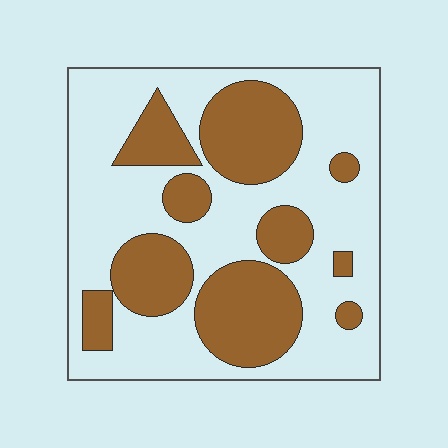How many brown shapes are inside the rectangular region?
10.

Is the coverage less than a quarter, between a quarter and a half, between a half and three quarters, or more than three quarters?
Between a quarter and a half.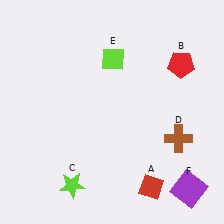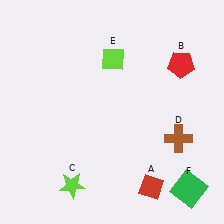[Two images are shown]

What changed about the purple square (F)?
In Image 1, F is purple. In Image 2, it changed to green.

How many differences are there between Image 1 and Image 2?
There is 1 difference between the two images.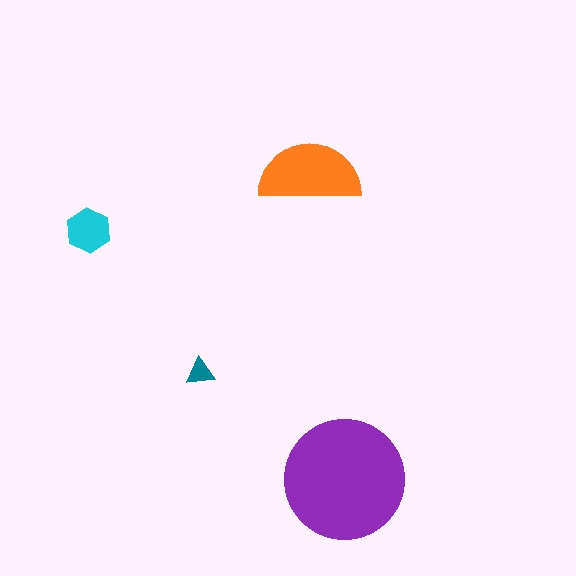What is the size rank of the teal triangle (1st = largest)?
4th.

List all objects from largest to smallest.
The purple circle, the orange semicircle, the cyan hexagon, the teal triangle.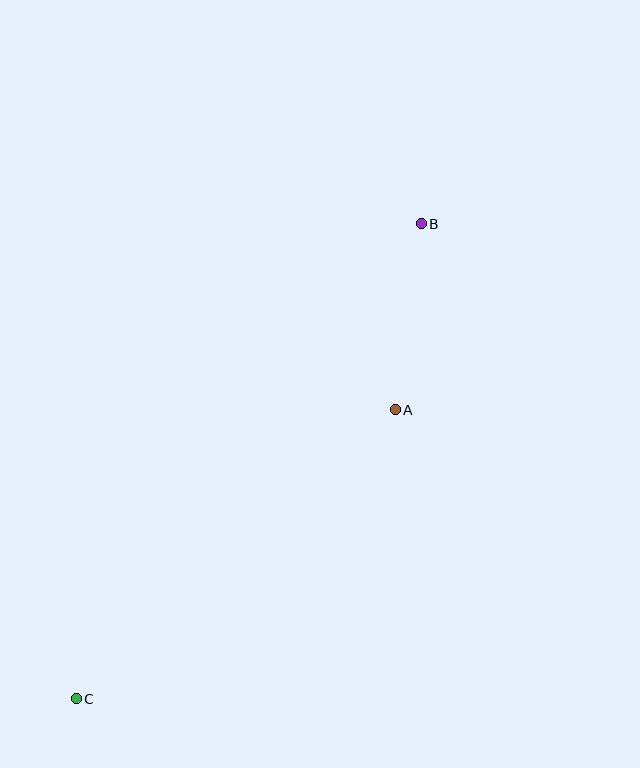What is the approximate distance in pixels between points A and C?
The distance between A and C is approximately 430 pixels.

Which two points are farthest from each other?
Points B and C are farthest from each other.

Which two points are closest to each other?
Points A and B are closest to each other.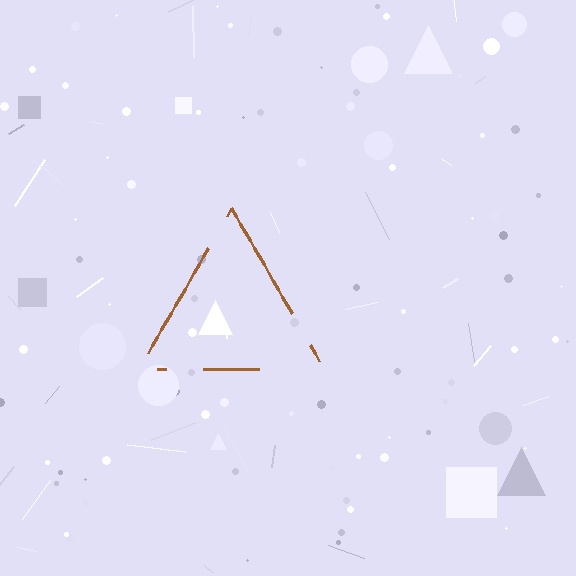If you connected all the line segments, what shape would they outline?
They would outline a triangle.